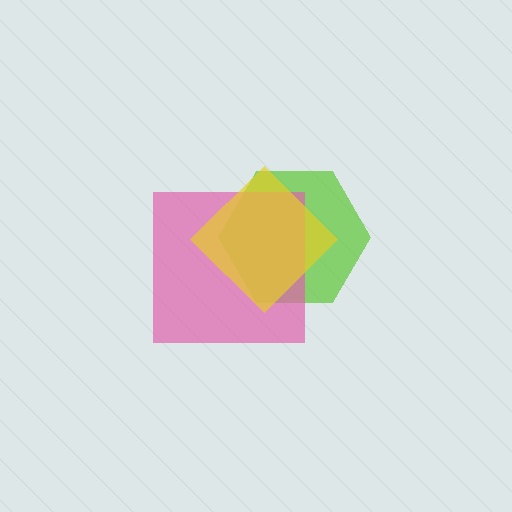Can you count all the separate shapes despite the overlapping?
Yes, there are 3 separate shapes.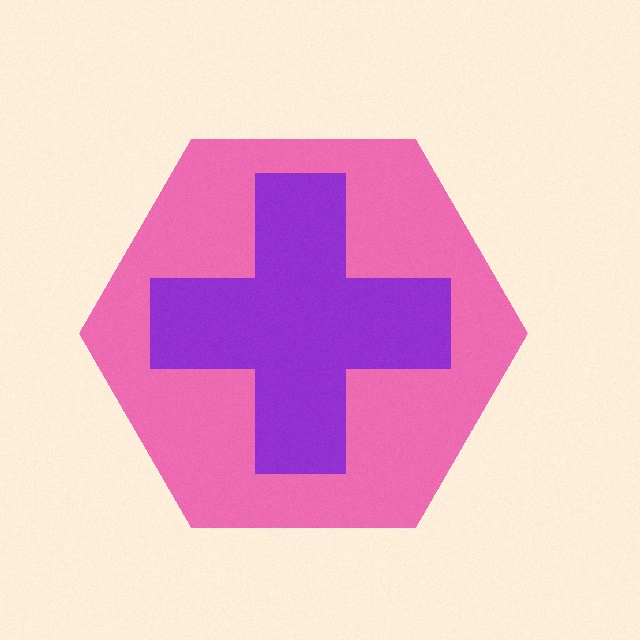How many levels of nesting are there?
2.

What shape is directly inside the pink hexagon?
The purple cross.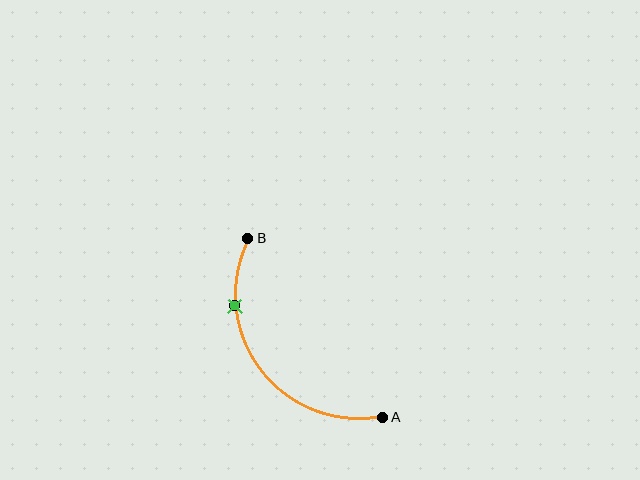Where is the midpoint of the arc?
The arc midpoint is the point on the curve farthest from the straight line joining A and B. It sits below and to the left of that line.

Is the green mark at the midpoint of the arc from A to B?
No. The green mark lies on the arc but is closer to endpoint B. The arc midpoint would be at the point on the curve equidistant along the arc from both A and B.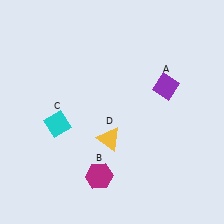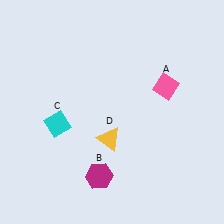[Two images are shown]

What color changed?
The diamond (A) changed from purple in Image 1 to pink in Image 2.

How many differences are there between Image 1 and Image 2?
There is 1 difference between the two images.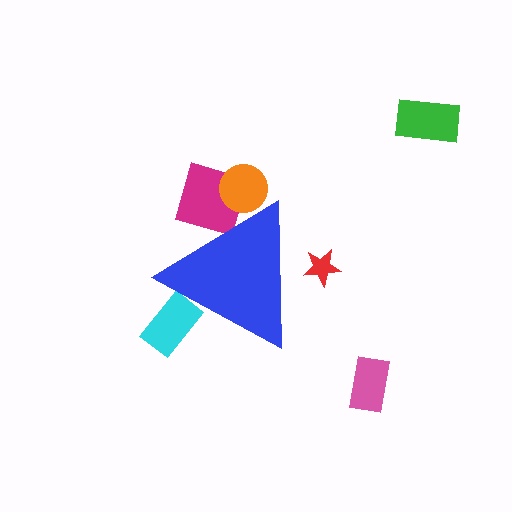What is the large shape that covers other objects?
A blue triangle.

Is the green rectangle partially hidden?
No, the green rectangle is fully visible.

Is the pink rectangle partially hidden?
No, the pink rectangle is fully visible.